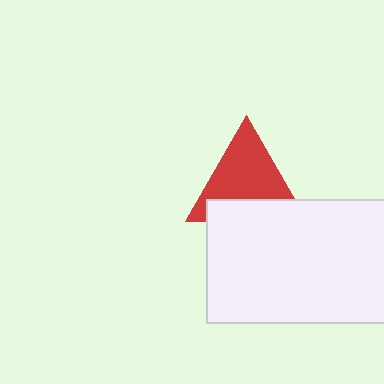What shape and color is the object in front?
The object in front is a white rectangle.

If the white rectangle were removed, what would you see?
You would see the complete red triangle.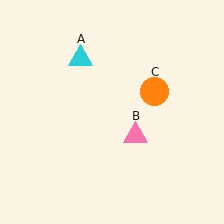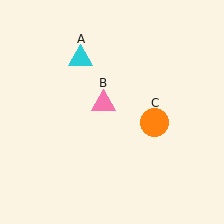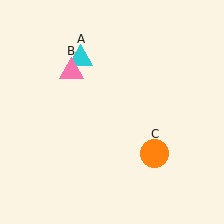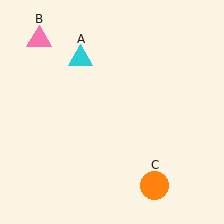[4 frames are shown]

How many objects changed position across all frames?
2 objects changed position: pink triangle (object B), orange circle (object C).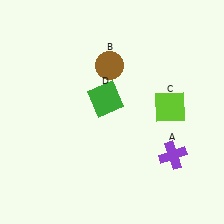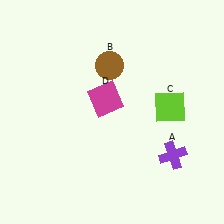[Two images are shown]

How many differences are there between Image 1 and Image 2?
There is 1 difference between the two images.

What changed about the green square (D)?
In Image 1, D is green. In Image 2, it changed to magenta.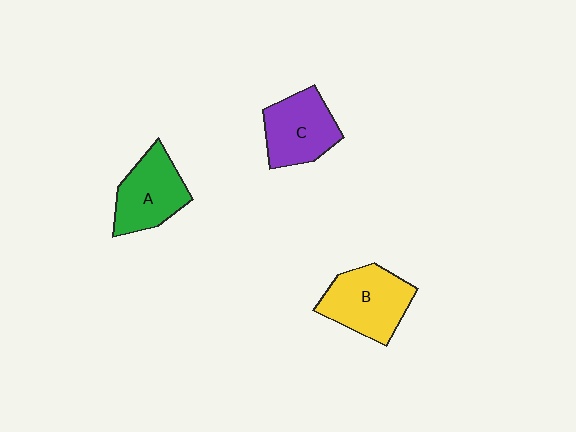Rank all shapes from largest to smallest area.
From largest to smallest: B (yellow), C (purple), A (green).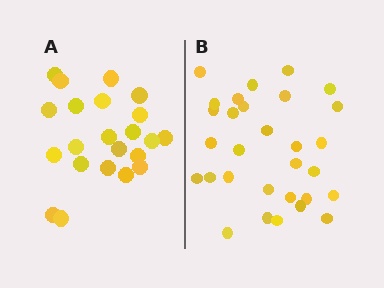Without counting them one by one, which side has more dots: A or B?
Region B (the right region) has more dots.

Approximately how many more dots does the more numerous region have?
Region B has roughly 8 or so more dots than region A.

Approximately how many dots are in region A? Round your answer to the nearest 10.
About 20 dots. (The exact count is 22, which rounds to 20.)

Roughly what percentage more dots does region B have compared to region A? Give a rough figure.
About 35% more.